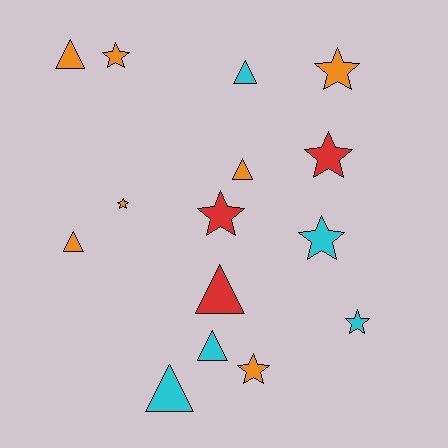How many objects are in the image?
There are 15 objects.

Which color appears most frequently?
Orange, with 7 objects.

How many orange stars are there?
There are 4 orange stars.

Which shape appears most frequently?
Star, with 8 objects.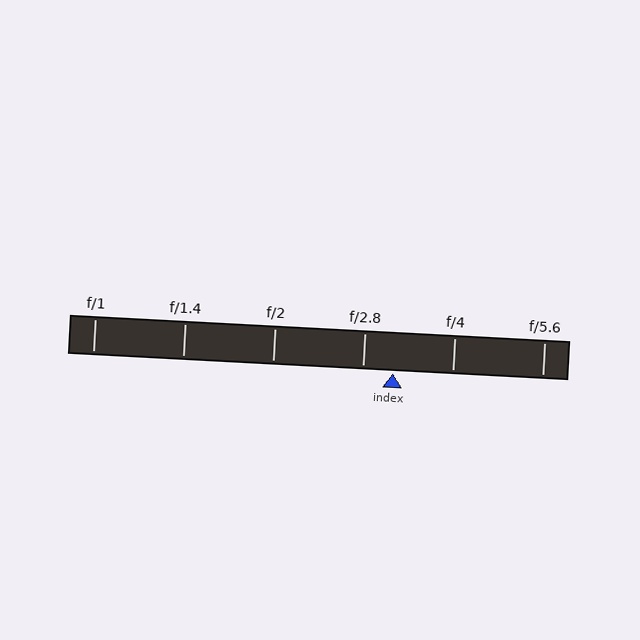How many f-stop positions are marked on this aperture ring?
There are 6 f-stop positions marked.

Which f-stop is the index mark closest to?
The index mark is closest to f/2.8.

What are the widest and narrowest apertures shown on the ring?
The widest aperture shown is f/1 and the narrowest is f/5.6.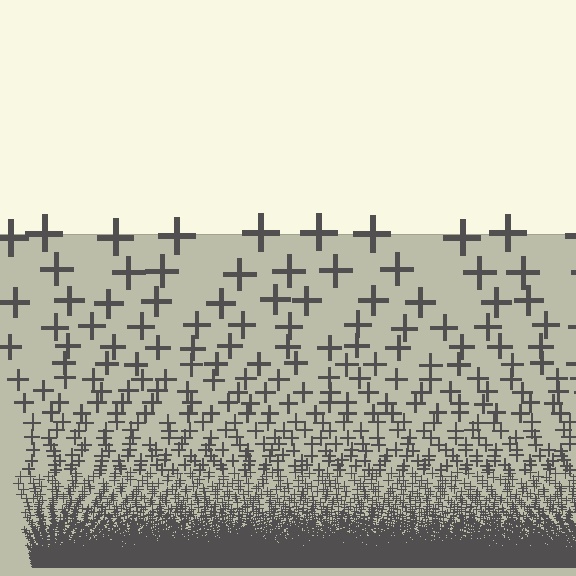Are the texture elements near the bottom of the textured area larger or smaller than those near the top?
Smaller. The gradient is inverted — elements near the bottom are smaller and denser.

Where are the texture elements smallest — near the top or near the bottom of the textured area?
Near the bottom.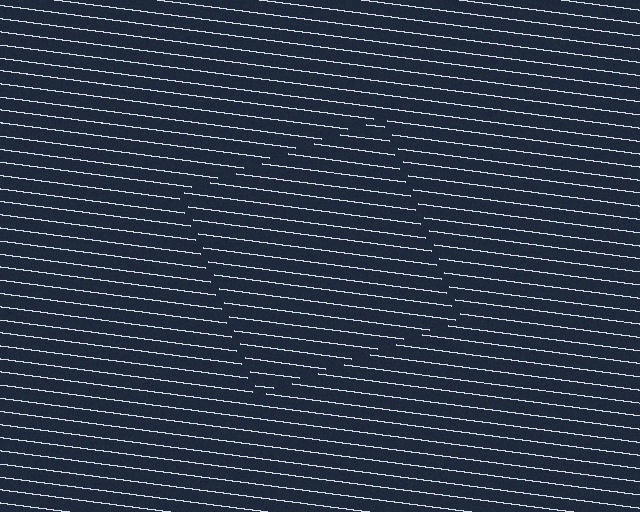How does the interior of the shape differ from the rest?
The interior of the shape contains the same grating, shifted by half a period — the contour is defined by the phase discontinuity where line-ends from the inner and outer gratings abut.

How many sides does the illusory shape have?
4 sides — the line-ends trace a square.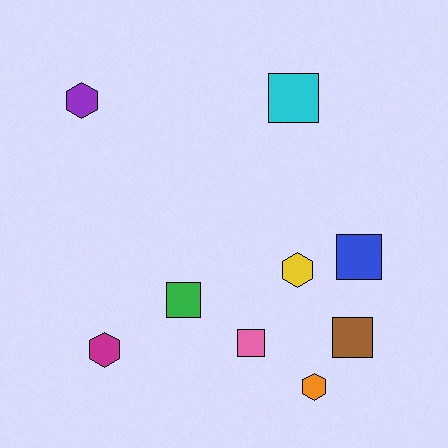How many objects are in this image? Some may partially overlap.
There are 9 objects.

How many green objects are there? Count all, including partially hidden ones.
There is 1 green object.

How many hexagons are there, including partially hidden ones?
There are 4 hexagons.